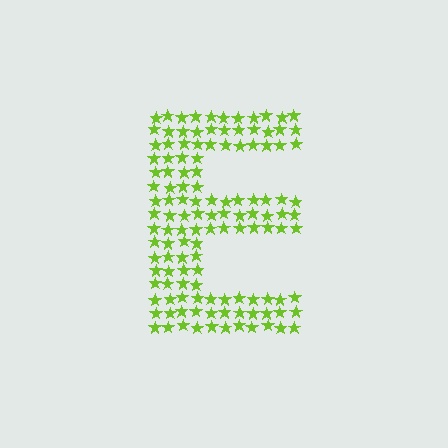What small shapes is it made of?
It is made of small stars.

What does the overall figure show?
The overall figure shows the letter E.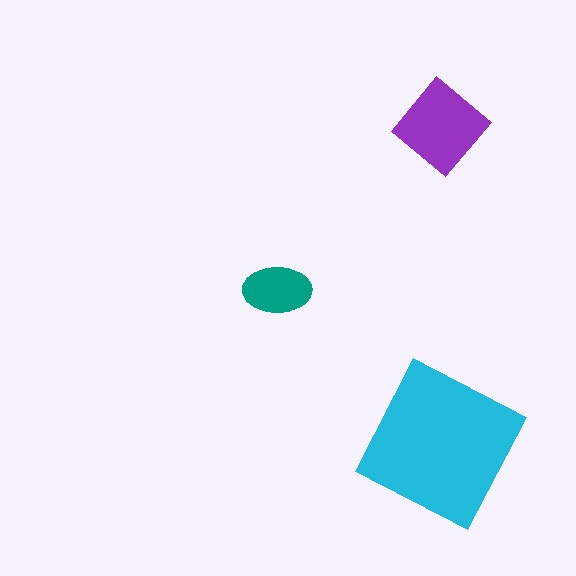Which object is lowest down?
The cyan square is bottommost.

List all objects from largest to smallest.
The cyan square, the purple diamond, the teal ellipse.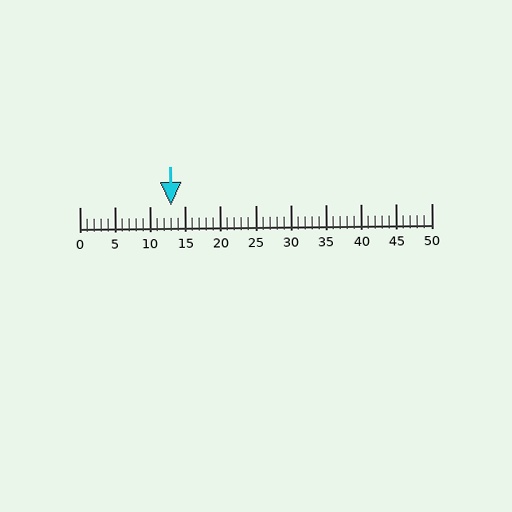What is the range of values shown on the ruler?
The ruler shows values from 0 to 50.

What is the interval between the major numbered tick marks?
The major tick marks are spaced 5 units apart.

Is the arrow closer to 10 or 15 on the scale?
The arrow is closer to 15.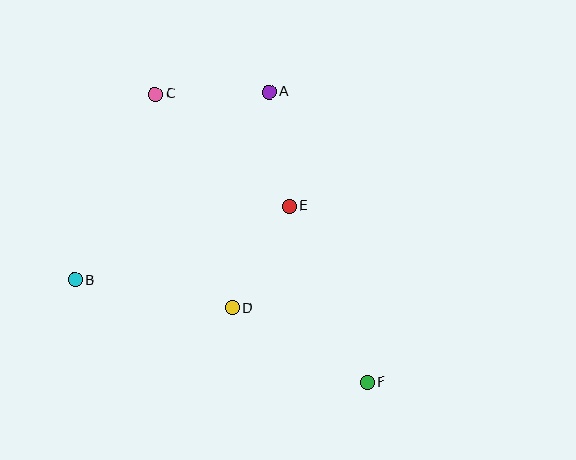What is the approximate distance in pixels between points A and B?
The distance between A and B is approximately 270 pixels.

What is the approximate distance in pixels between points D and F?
The distance between D and F is approximately 154 pixels.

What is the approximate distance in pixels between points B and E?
The distance between B and E is approximately 227 pixels.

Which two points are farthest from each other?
Points C and F are farthest from each other.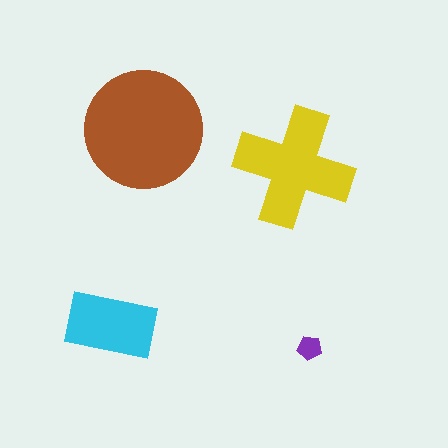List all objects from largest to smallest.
The brown circle, the yellow cross, the cyan rectangle, the purple pentagon.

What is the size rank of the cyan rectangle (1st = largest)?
3rd.